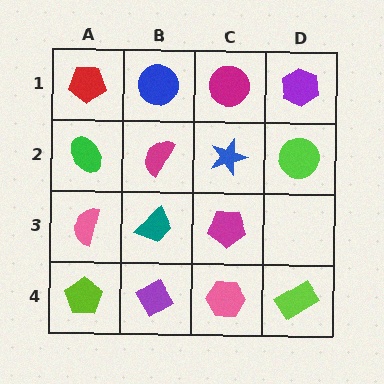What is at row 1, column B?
A blue circle.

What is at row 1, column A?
A red pentagon.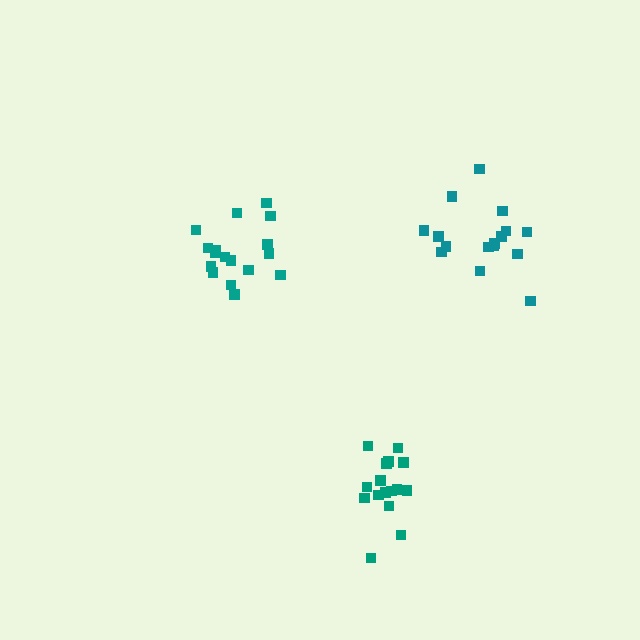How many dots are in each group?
Group 1: 17 dots, Group 2: 16 dots, Group 3: 16 dots (49 total).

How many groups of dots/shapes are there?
There are 3 groups.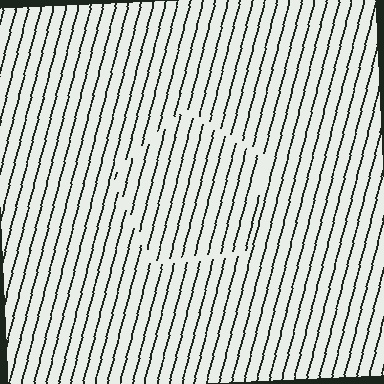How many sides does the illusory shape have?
5 sides — the line-ends trace a pentagon.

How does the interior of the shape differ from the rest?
The interior of the shape contains the same grating, shifted by half a period — the contour is defined by the phase discontinuity where line-ends from the inner and outer gratings abut.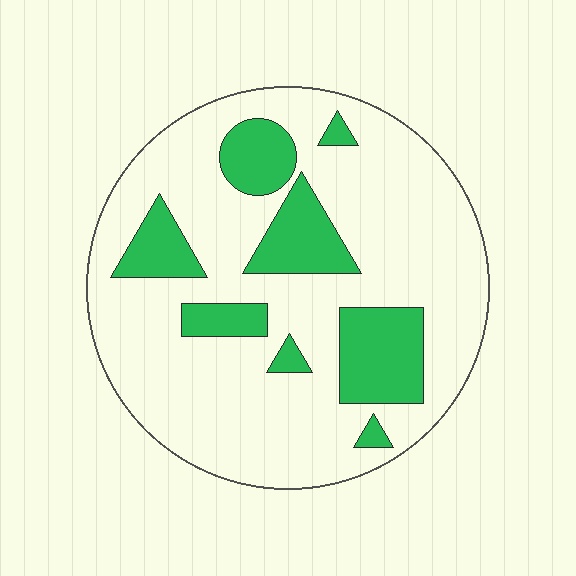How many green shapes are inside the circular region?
8.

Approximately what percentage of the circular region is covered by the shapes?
Approximately 25%.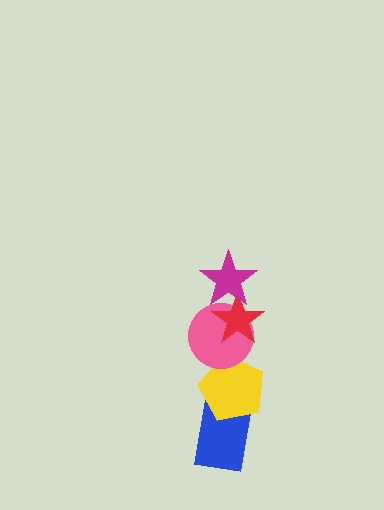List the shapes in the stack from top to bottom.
From top to bottom: the magenta star, the red star, the pink circle, the yellow pentagon, the blue rectangle.